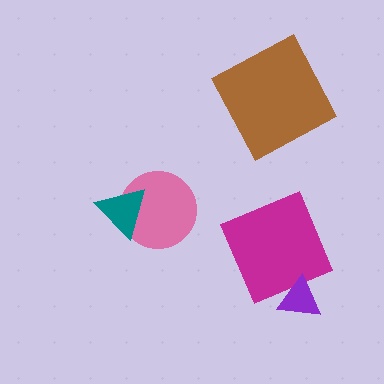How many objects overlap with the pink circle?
1 object overlaps with the pink circle.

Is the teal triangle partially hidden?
No, no other shape covers it.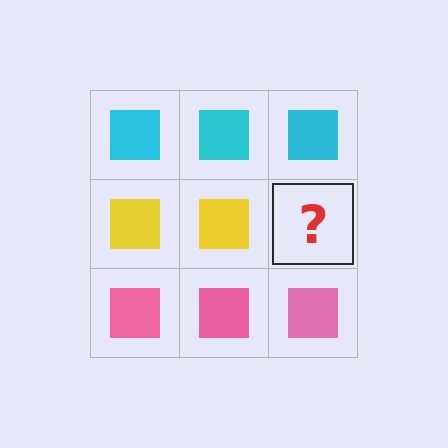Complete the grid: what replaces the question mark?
The question mark should be replaced with a yellow square.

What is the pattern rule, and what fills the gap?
The rule is that each row has a consistent color. The gap should be filled with a yellow square.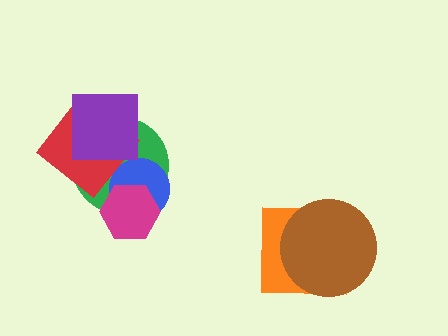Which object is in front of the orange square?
The brown circle is in front of the orange square.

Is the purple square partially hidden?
No, no other shape covers it.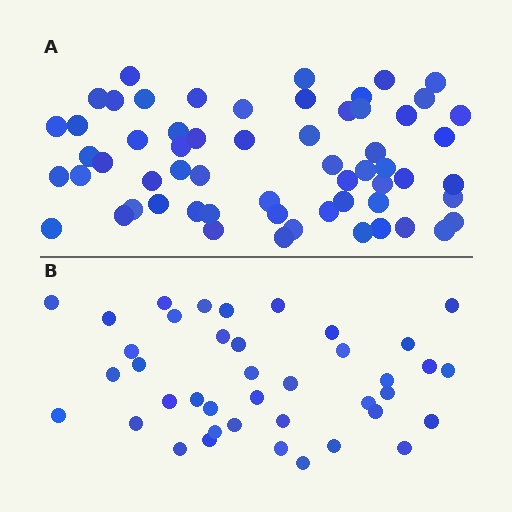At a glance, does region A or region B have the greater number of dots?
Region A (the top region) has more dots.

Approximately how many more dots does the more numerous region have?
Region A has approximately 20 more dots than region B.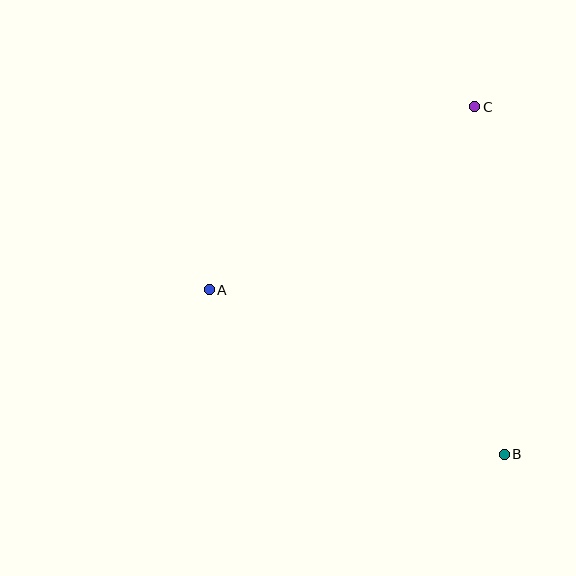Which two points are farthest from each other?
Points B and C are farthest from each other.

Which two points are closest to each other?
Points A and C are closest to each other.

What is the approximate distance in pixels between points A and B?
The distance between A and B is approximately 338 pixels.